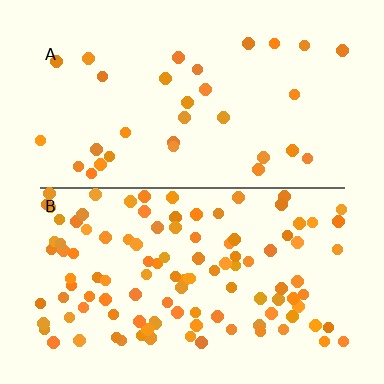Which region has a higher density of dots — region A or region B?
B (the bottom).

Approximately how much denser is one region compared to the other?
Approximately 3.5× — region B over region A.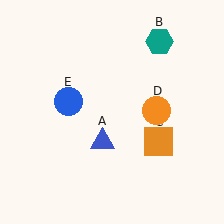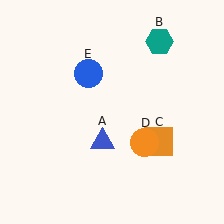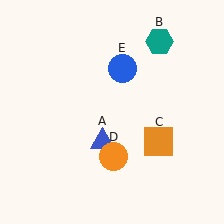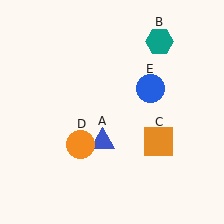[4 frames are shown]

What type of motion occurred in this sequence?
The orange circle (object D), blue circle (object E) rotated clockwise around the center of the scene.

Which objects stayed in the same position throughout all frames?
Blue triangle (object A) and teal hexagon (object B) and orange square (object C) remained stationary.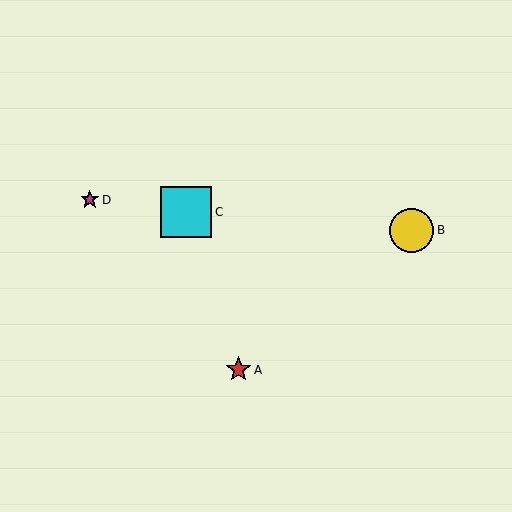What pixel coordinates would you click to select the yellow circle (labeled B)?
Click at (411, 230) to select the yellow circle B.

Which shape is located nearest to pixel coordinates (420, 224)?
The yellow circle (labeled B) at (411, 230) is nearest to that location.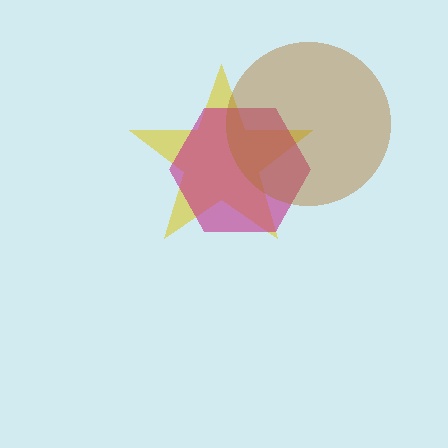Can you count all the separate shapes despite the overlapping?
Yes, there are 3 separate shapes.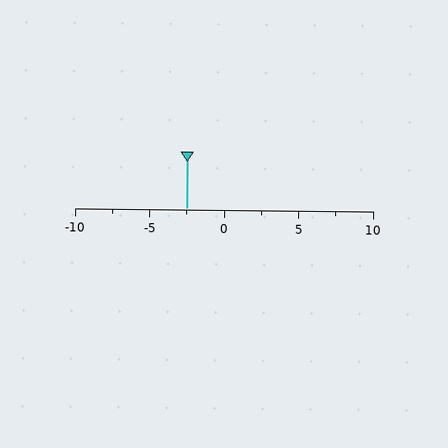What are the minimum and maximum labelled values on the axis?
The axis runs from -10 to 10.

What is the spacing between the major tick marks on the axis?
The major ticks are spaced 5 apart.